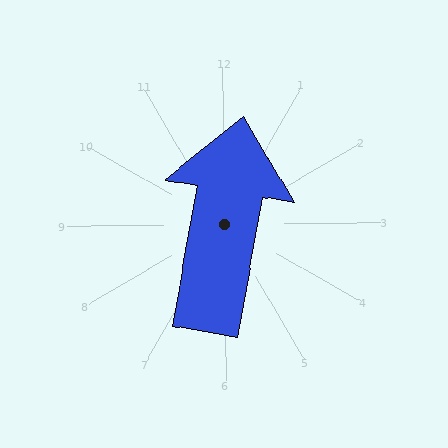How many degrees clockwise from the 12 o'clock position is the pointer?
Approximately 11 degrees.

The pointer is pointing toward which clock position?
Roughly 12 o'clock.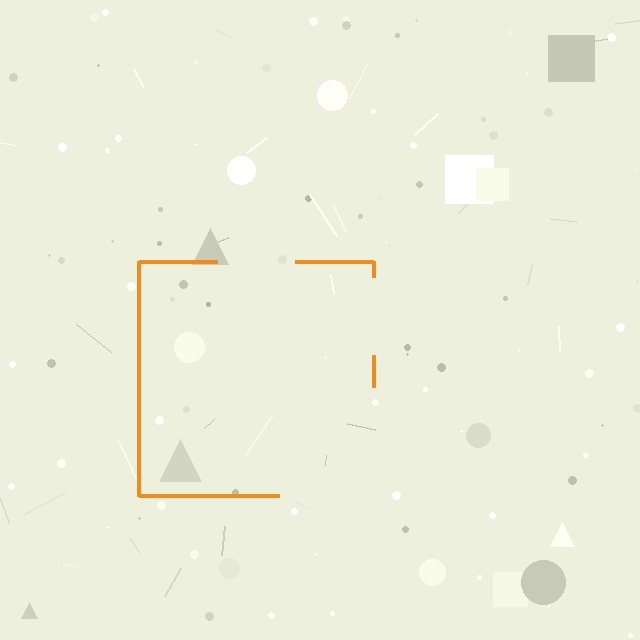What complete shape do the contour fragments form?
The contour fragments form a square.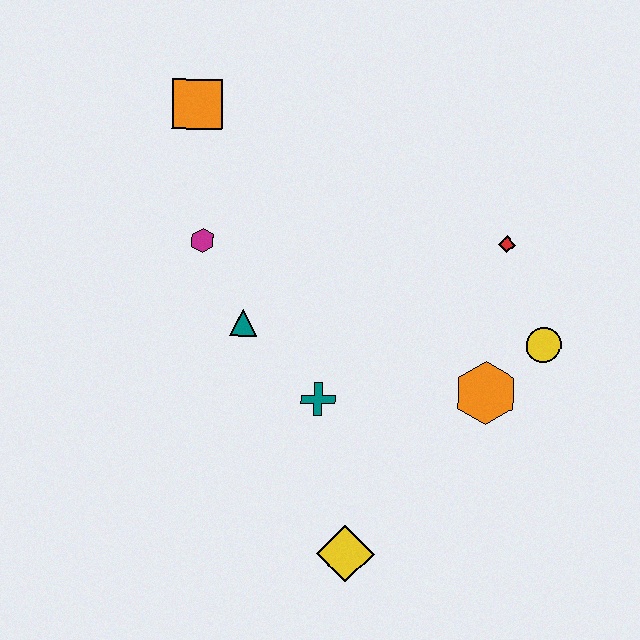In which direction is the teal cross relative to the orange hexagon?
The teal cross is to the left of the orange hexagon.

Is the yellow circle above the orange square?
No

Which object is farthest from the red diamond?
The yellow diamond is farthest from the red diamond.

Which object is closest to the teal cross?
The teal triangle is closest to the teal cross.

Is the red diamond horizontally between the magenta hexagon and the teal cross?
No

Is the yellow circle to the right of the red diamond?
Yes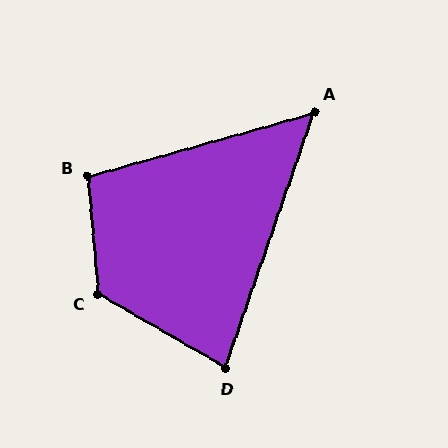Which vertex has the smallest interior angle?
A, at approximately 55 degrees.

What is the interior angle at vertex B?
Approximately 101 degrees (obtuse).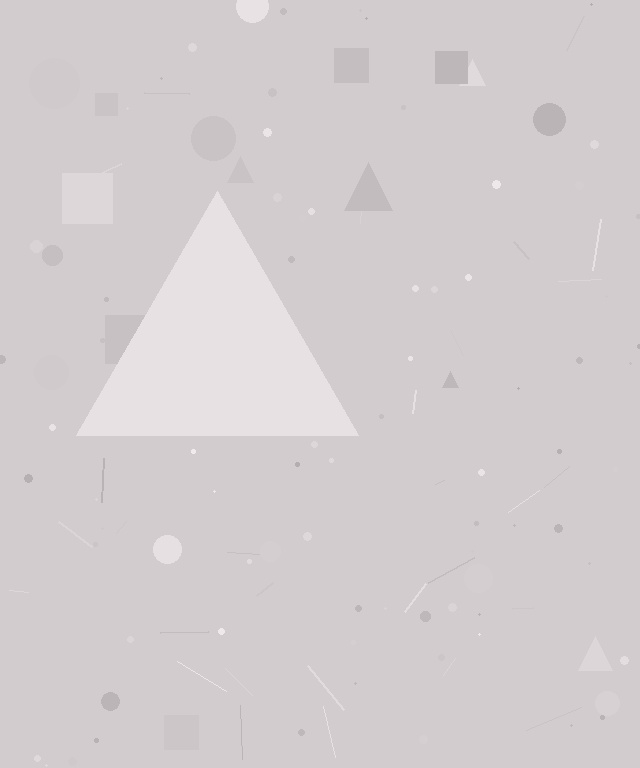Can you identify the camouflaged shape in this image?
The camouflaged shape is a triangle.